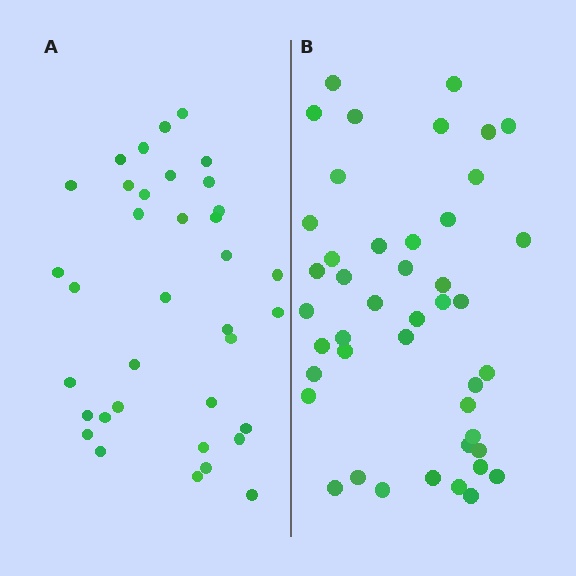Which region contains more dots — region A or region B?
Region B (the right region) has more dots.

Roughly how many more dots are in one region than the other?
Region B has roughly 8 or so more dots than region A.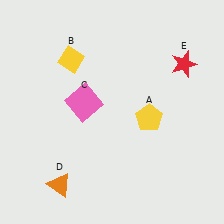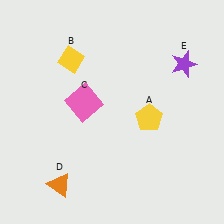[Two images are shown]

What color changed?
The star (E) changed from red in Image 1 to purple in Image 2.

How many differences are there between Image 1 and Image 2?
There is 1 difference between the two images.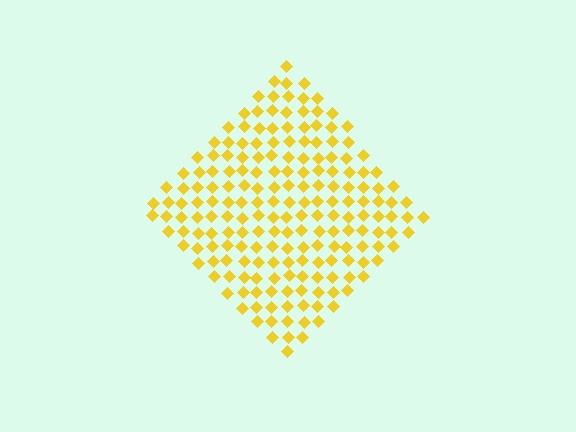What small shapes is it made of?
It is made of small diamonds.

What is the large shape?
The large shape is a diamond.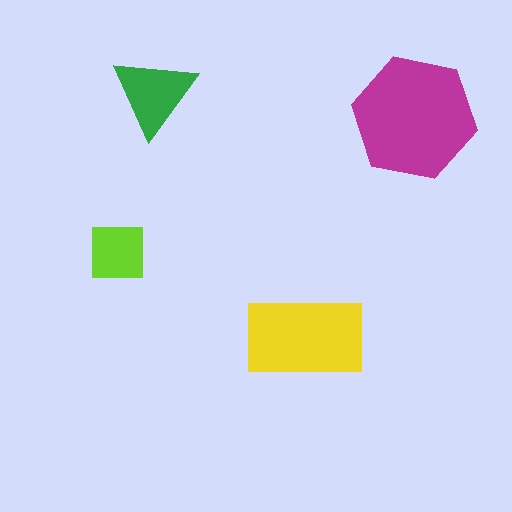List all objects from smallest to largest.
The lime square, the green triangle, the yellow rectangle, the magenta hexagon.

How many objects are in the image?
There are 4 objects in the image.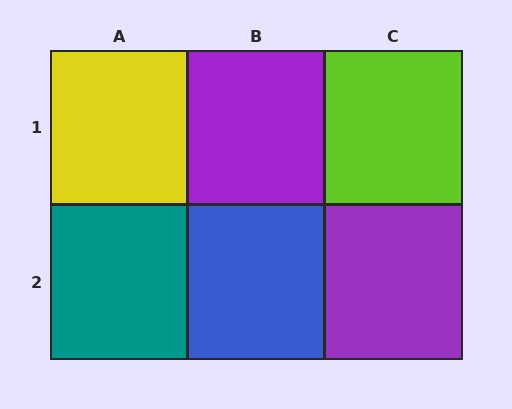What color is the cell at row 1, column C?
Lime.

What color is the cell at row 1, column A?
Yellow.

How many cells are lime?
1 cell is lime.